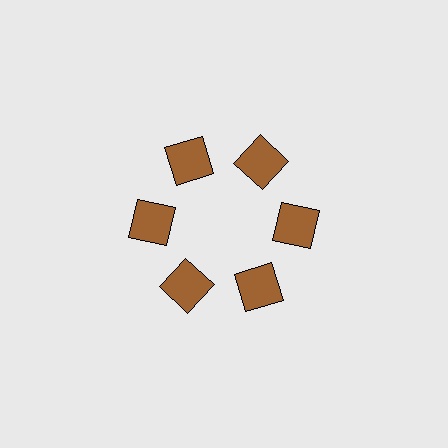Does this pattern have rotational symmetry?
Yes, this pattern has 6-fold rotational symmetry. It looks the same after rotating 60 degrees around the center.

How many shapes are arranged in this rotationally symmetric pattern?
There are 6 shapes, arranged in 6 groups of 1.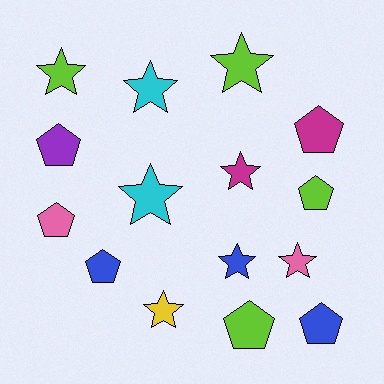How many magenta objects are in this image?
There are 2 magenta objects.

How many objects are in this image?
There are 15 objects.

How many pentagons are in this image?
There are 7 pentagons.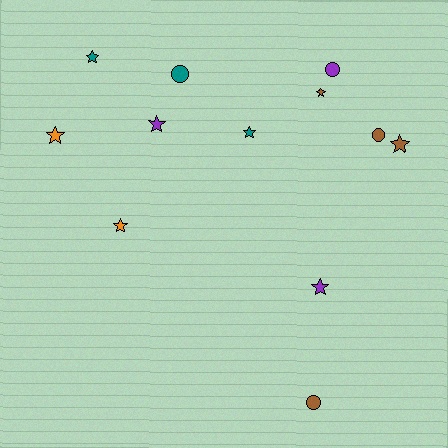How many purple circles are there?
There is 1 purple circle.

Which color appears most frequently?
Brown, with 4 objects.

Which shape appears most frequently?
Star, with 8 objects.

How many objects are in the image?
There are 12 objects.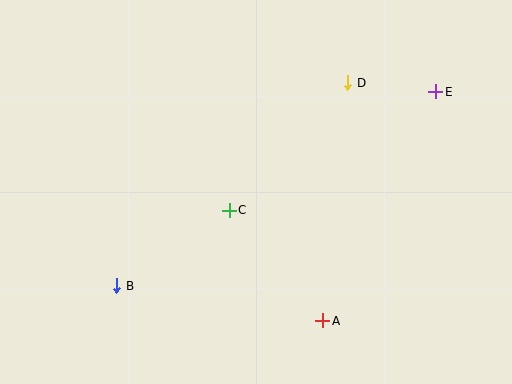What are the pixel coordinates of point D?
Point D is at (348, 83).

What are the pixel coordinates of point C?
Point C is at (229, 210).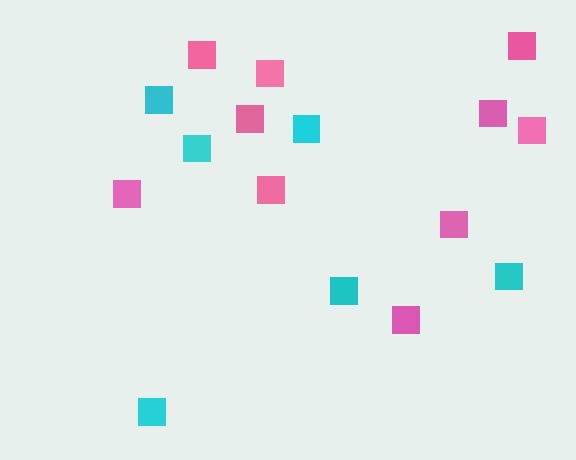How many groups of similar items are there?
There are 2 groups: one group of pink squares (10) and one group of cyan squares (6).